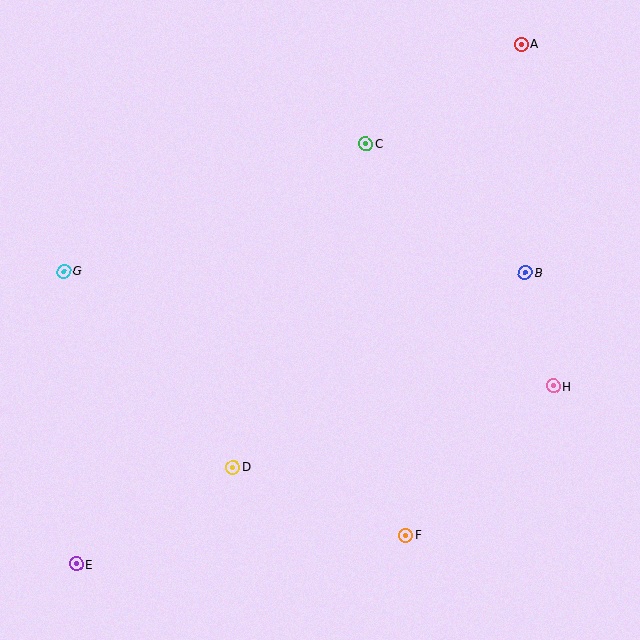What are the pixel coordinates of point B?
Point B is at (525, 273).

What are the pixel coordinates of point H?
Point H is at (554, 386).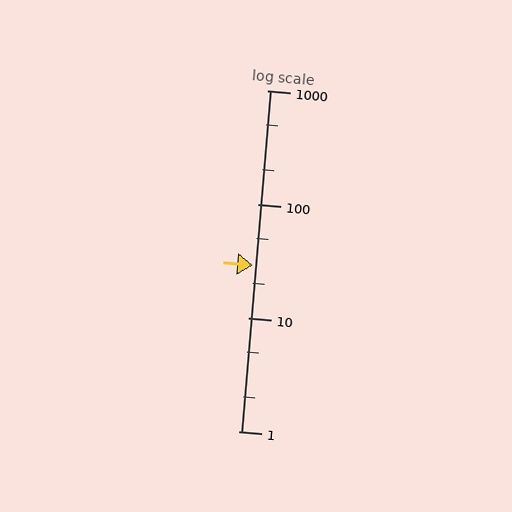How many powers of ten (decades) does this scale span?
The scale spans 3 decades, from 1 to 1000.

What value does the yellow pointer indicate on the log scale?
The pointer indicates approximately 29.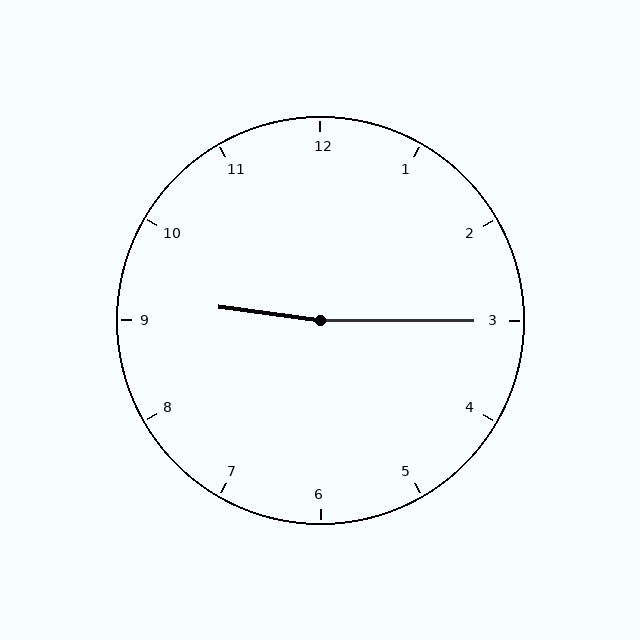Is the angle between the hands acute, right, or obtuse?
It is obtuse.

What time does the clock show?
9:15.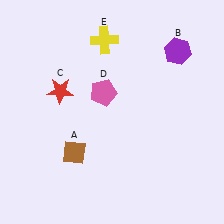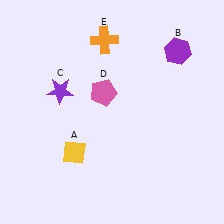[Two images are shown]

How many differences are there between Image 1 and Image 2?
There are 3 differences between the two images.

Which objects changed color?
A changed from brown to yellow. C changed from red to purple. E changed from yellow to orange.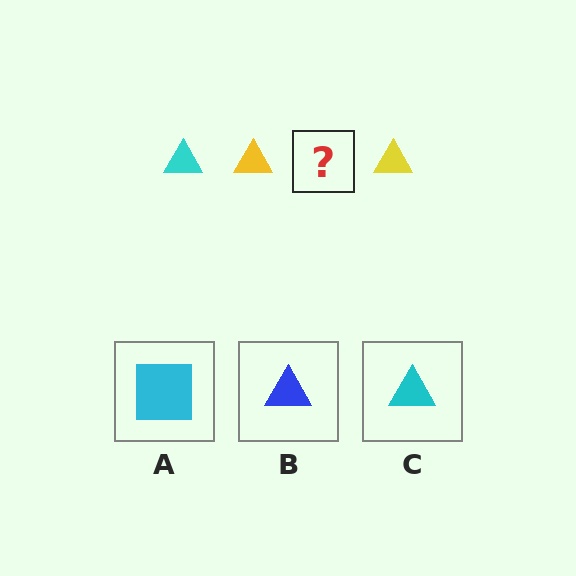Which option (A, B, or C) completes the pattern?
C.